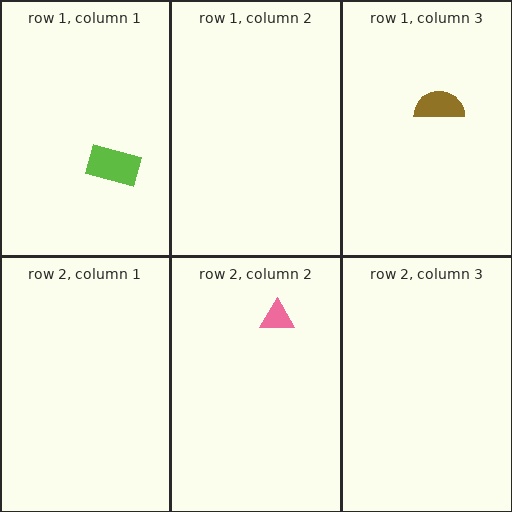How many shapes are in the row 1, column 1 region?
1.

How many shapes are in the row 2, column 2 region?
1.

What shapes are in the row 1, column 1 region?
The lime rectangle.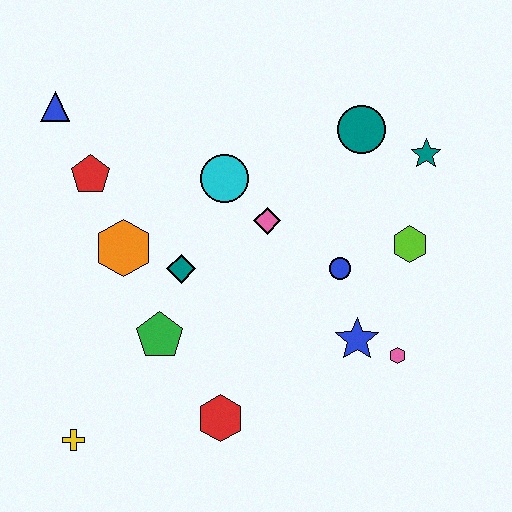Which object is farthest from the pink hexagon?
The blue triangle is farthest from the pink hexagon.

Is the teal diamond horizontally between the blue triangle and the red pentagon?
No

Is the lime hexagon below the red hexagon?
No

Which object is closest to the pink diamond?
The cyan circle is closest to the pink diamond.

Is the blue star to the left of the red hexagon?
No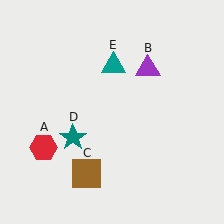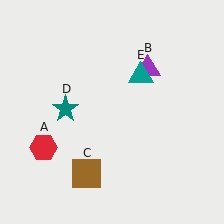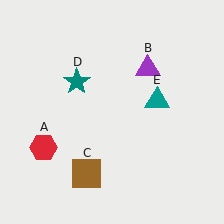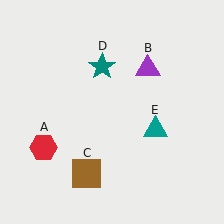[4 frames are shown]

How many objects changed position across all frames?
2 objects changed position: teal star (object D), teal triangle (object E).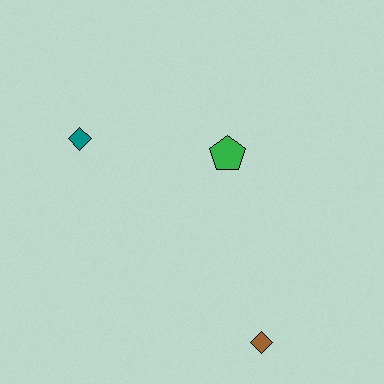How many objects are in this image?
There are 3 objects.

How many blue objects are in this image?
There are no blue objects.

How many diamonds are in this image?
There are 2 diamonds.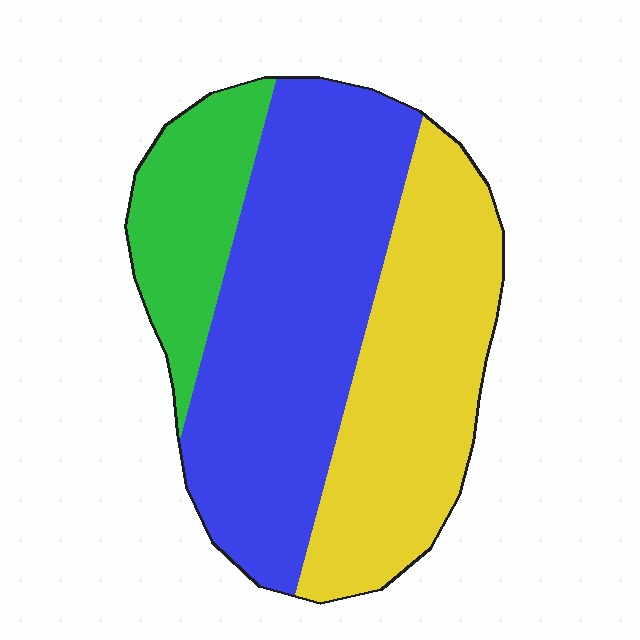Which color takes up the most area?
Blue, at roughly 45%.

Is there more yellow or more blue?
Blue.